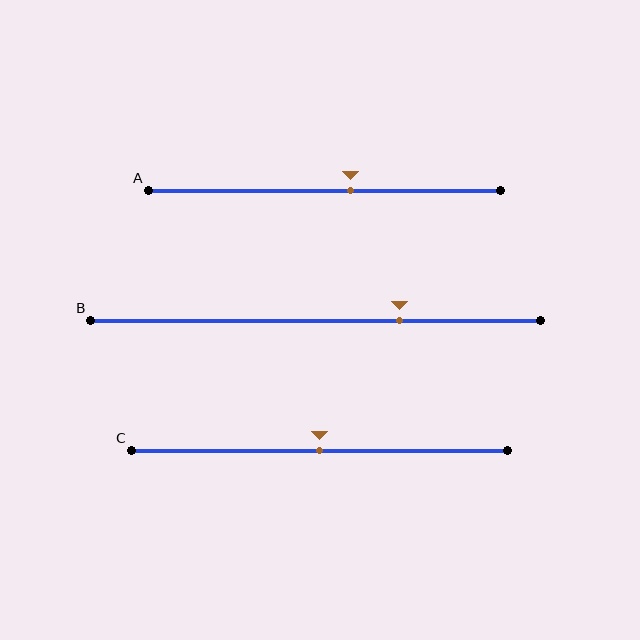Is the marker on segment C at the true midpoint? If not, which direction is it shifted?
Yes, the marker on segment C is at the true midpoint.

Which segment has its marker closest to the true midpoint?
Segment C has its marker closest to the true midpoint.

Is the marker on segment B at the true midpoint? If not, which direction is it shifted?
No, the marker on segment B is shifted to the right by about 19% of the segment length.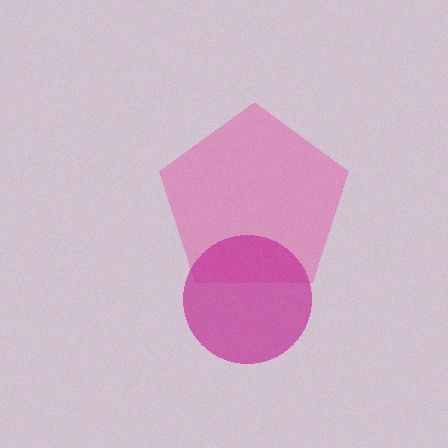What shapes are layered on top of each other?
The layered shapes are: a pink pentagon, a magenta circle.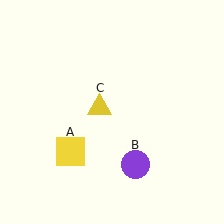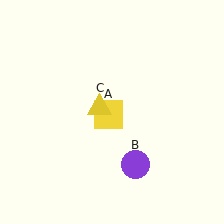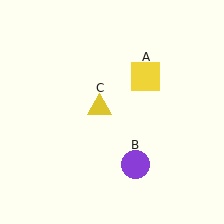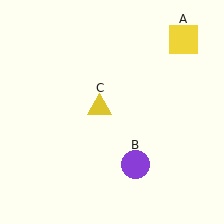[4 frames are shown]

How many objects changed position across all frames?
1 object changed position: yellow square (object A).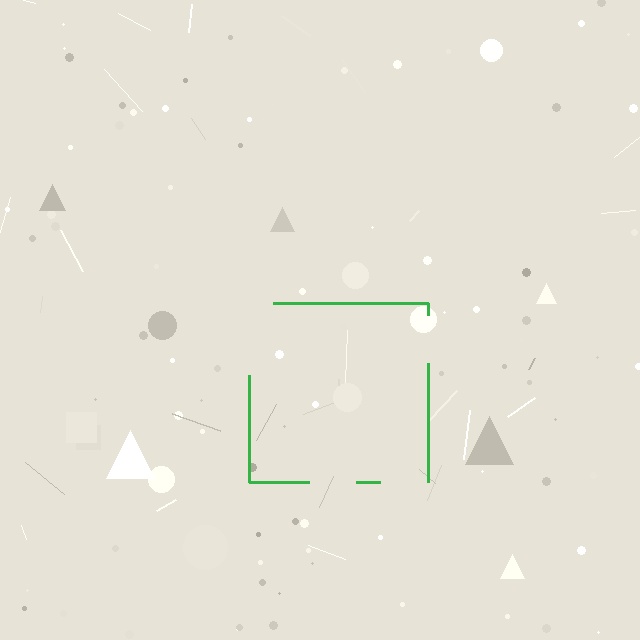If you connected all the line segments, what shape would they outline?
They would outline a square.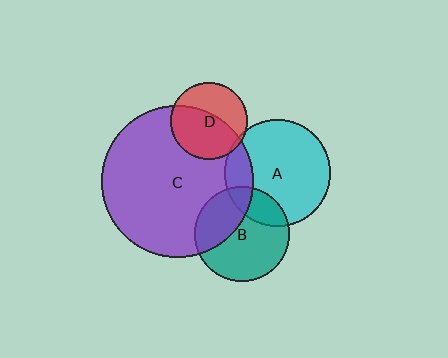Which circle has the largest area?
Circle C (purple).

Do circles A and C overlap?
Yes.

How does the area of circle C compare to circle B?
Approximately 2.6 times.